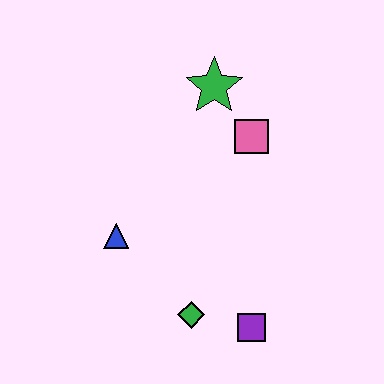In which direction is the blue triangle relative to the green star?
The blue triangle is below the green star.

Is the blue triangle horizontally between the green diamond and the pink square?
No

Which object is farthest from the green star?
The purple square is farthest from the green star.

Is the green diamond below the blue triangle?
Yes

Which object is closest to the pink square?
The green star is closest to the pink square.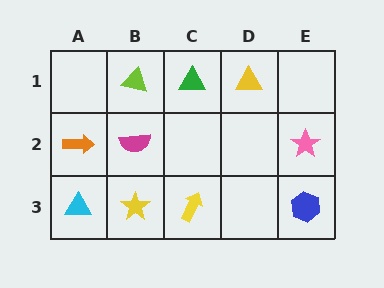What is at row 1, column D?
A yellow triangle.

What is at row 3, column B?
A yellow star.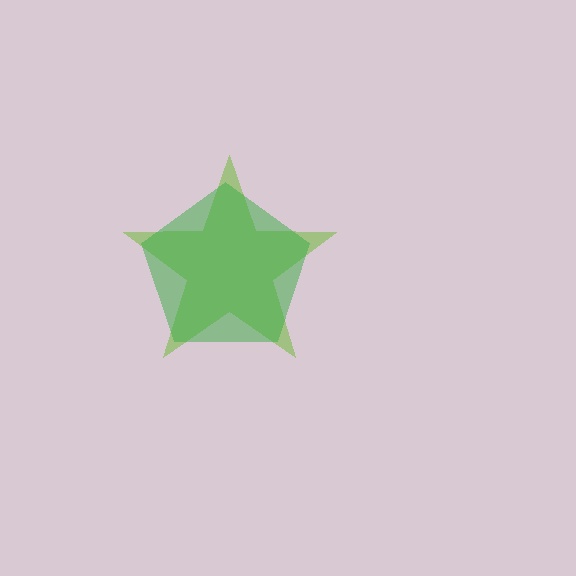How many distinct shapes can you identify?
There are 2 distinct shapes: a lime star, a green pentagon.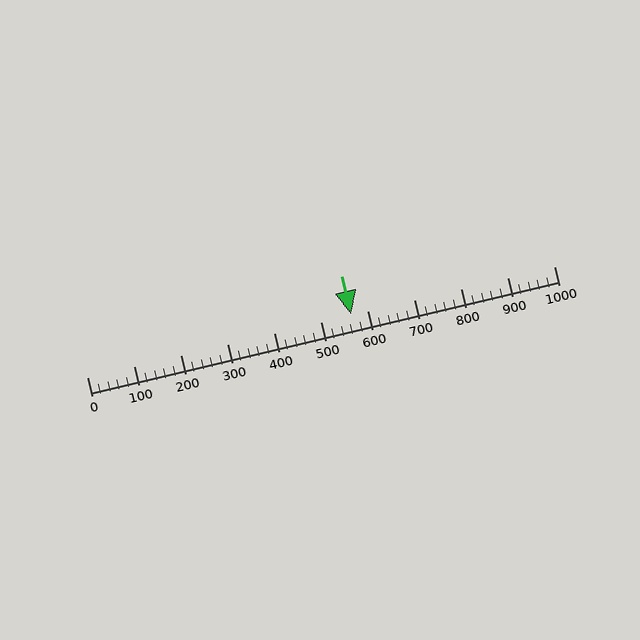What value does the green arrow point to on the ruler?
The green arrow points to approximately 566.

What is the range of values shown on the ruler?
The ruler shows values from 0 to 1000.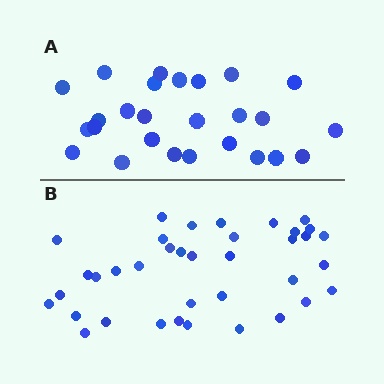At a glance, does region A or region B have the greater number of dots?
Region B (the bottom region) has more dots.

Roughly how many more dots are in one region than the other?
Region B has roughly 12 or so more dots than region A.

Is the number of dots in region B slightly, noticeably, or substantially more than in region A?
Region B has noticeably more, but not dramatically so. The ratio is roughly 1.4 to 1.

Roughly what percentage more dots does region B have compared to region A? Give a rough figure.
About 40% more.